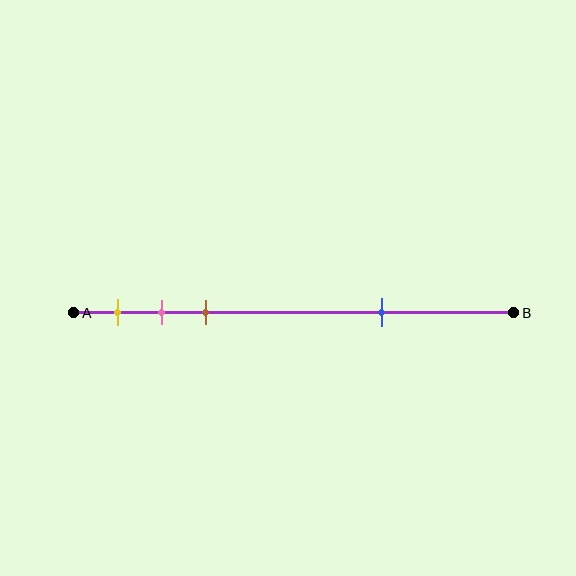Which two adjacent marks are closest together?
The pink and brown marks are the closest adjacent pair.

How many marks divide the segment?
There are 4 marks dividing the segment.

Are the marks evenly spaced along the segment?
No, the marks are not evenly spaced.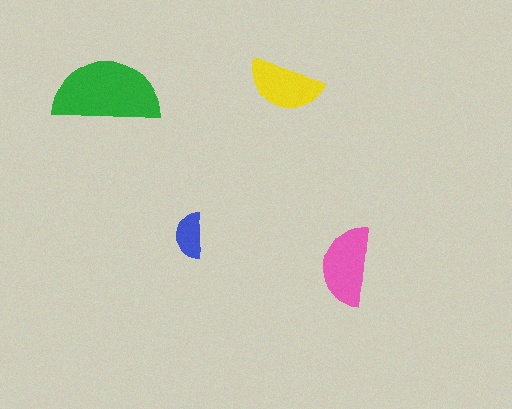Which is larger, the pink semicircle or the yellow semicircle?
The pink one.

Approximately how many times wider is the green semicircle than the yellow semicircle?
About 1.5 times wider.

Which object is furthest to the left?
The green semicircle is leftmost.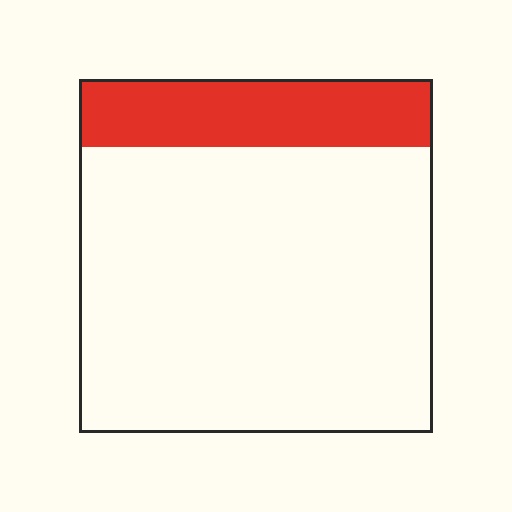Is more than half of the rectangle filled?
No.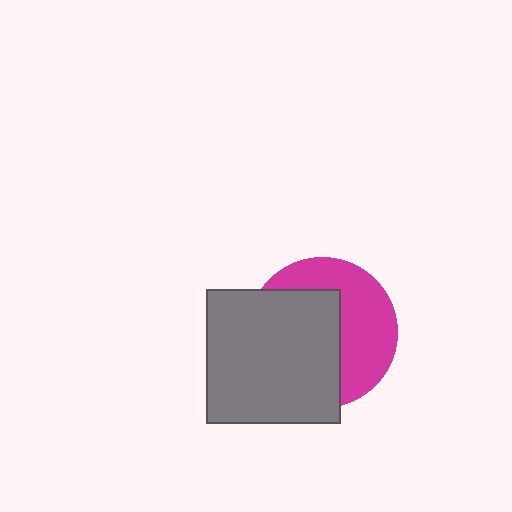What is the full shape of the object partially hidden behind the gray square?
The partially hidden object is a magenta circle.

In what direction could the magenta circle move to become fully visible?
The magenta circle could move right. That would shift it out from behind the gray square entirely.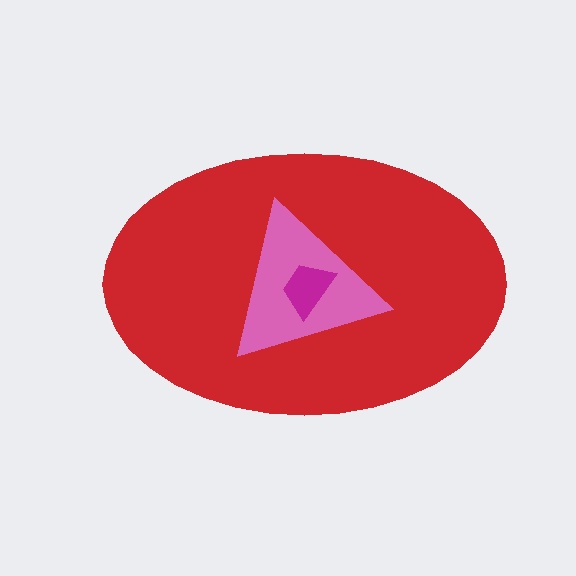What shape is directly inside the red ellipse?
The pink triangle.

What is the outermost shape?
The red ellipse.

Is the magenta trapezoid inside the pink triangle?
Yes.